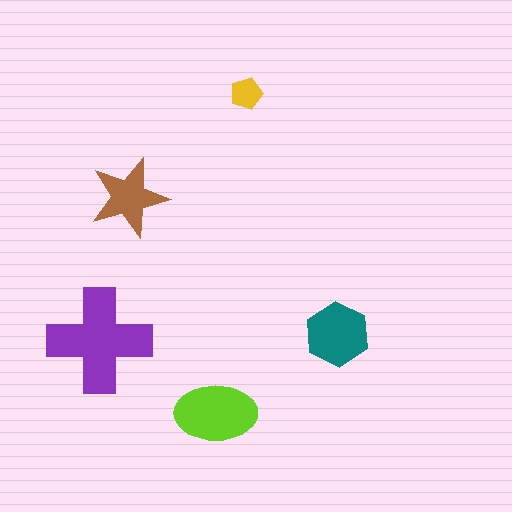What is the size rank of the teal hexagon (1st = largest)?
3rd.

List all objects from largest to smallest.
The purple cross, the lime ellipse, the teal hexagon, the brown star, the yellow pentagon.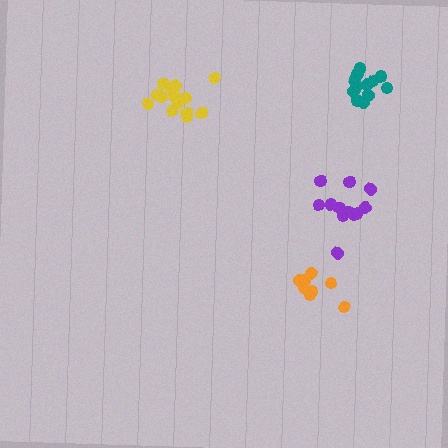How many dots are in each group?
Group 1: 14 dots, Group 2: 8 dots, Group 3: 12 dots, Group 4: 12 dots (46 total).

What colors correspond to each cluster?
The clusters are colored: yellow, orange, purple, teal.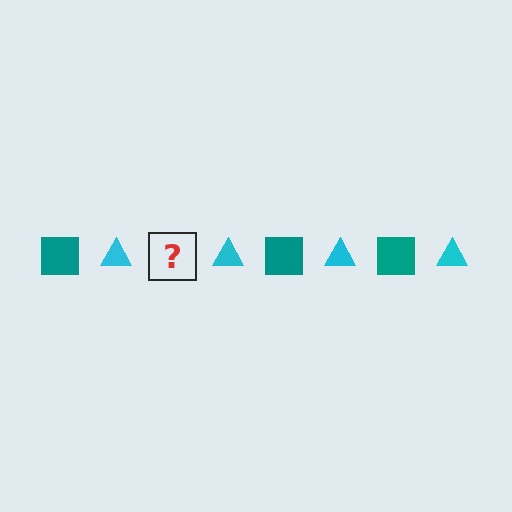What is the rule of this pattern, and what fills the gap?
The rule is that the pattern alternates between teal square and cyan triangle. The gap should be filled with a teal square.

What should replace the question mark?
The question mark should be replaced with a teal square.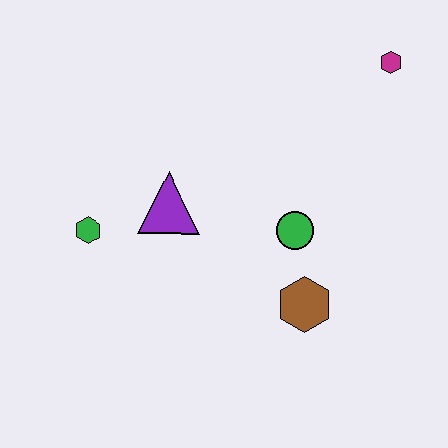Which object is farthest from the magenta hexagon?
The green hexagon is farthest from the magenta hexagon.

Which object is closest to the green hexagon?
The purple triangle is closest to the green hexagon.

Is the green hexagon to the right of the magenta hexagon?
No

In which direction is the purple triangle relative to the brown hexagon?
The purple triangle is to the left of the brown hexagon.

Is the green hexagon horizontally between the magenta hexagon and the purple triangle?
No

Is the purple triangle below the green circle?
No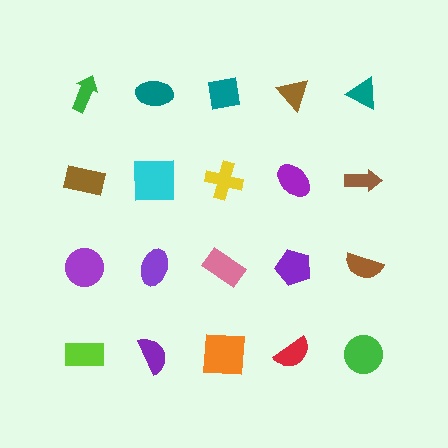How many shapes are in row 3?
5 shapes.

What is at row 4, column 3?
An orange square.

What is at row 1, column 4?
A brown triangle.